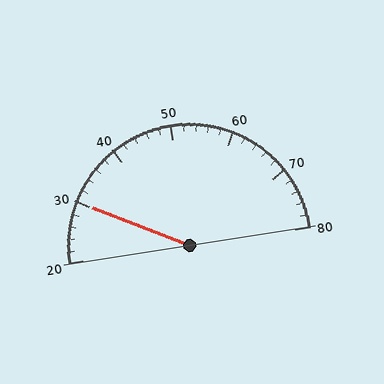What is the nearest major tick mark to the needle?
The nearest major tick mark is 30.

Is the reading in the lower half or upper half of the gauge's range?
The reading is in the lower half of the range (20 to 80).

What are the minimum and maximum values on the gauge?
The gauge ranges from 20 to 80.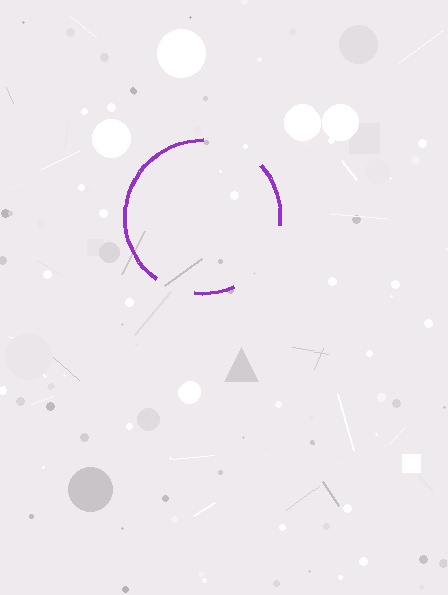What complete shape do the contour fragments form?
The contour fragments form a circle.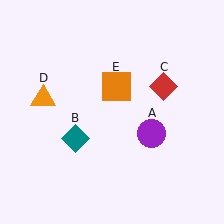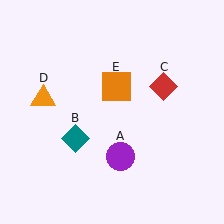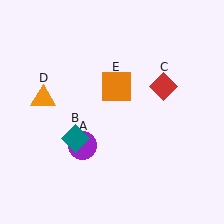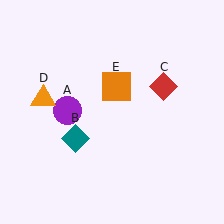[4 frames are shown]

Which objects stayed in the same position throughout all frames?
Teal diamond (object B) and red diamond (object C) and orange triangle (object D) and orange square (object E) remained stationary.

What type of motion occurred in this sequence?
The purple circle (object A) rotated clockwise around the center of the scene.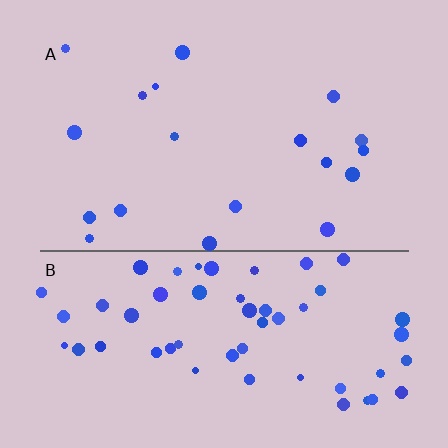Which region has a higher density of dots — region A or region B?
B (the bottom).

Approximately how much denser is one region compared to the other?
Approximately 3.0× — region B over region A.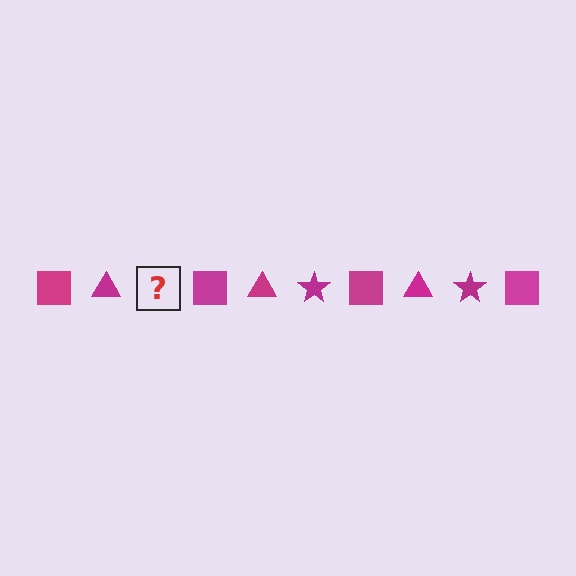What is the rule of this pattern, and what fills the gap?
The rule is that the pattern cycles through square, triangle, star shapes in magenta. The gap should be filled with a magenta star.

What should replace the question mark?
The question mark should be replaced with a magenta star.